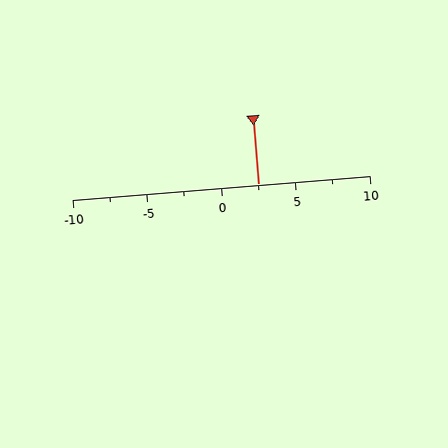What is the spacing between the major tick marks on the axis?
The major ticks are spaced 5 apart.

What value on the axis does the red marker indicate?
The marker indicates approximately 2.5.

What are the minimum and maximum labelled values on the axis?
The axis runs from -10 to 10.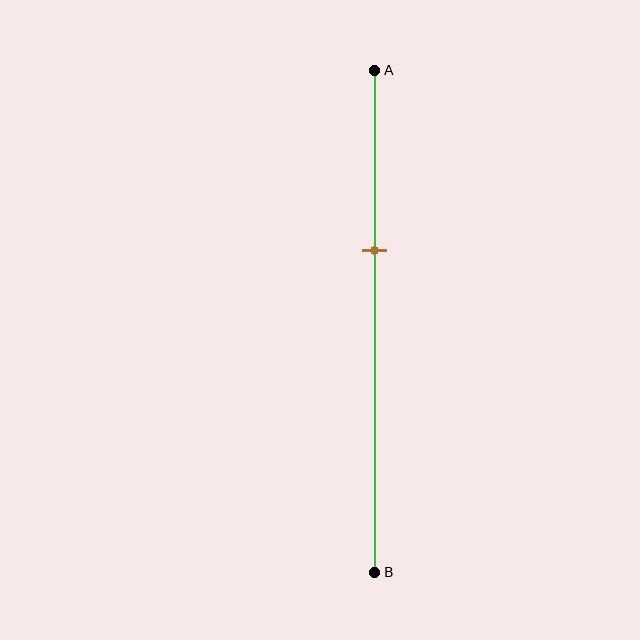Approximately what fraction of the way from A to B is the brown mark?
The brown mark is approximately 35% of the way from A to B.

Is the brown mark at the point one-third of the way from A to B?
Yes, the mark is approximately at the one-third point.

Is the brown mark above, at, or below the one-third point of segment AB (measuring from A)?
The brown mark is approximately at the one-third point of segment AB.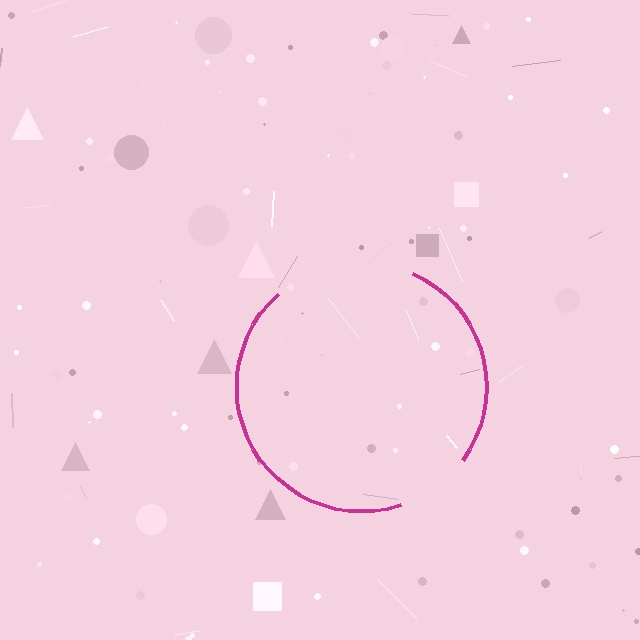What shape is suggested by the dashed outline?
The dashed outline suggests a circle.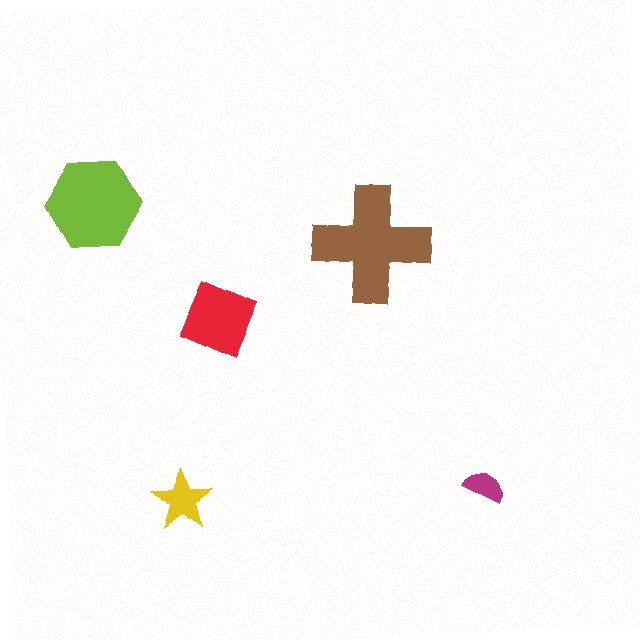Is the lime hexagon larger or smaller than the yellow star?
Larger.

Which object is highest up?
The lime hexagon is topmost.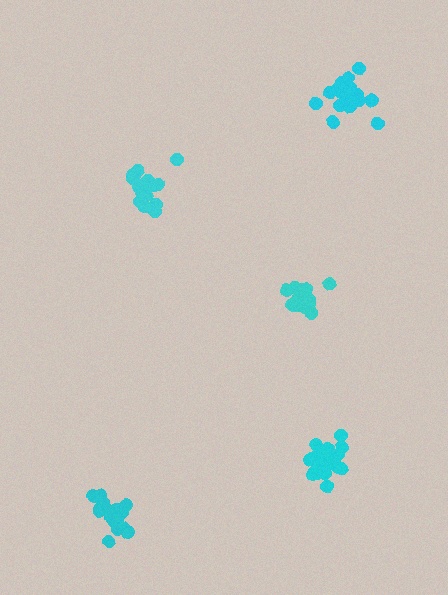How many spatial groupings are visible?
There are 5 spatial groupings.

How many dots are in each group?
Group 1: 19 dots, Group 2: 16 dots, Group 3: 19 dots, Group 4: 21 dots, Group 5: 19 dots (94 total).